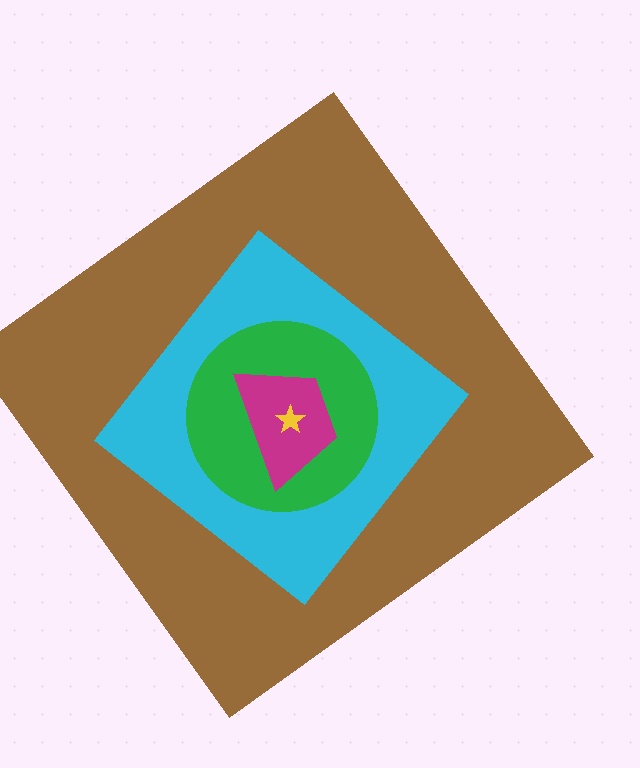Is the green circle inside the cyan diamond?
Yes.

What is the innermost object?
The yellow star.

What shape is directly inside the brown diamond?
The cyan diamond.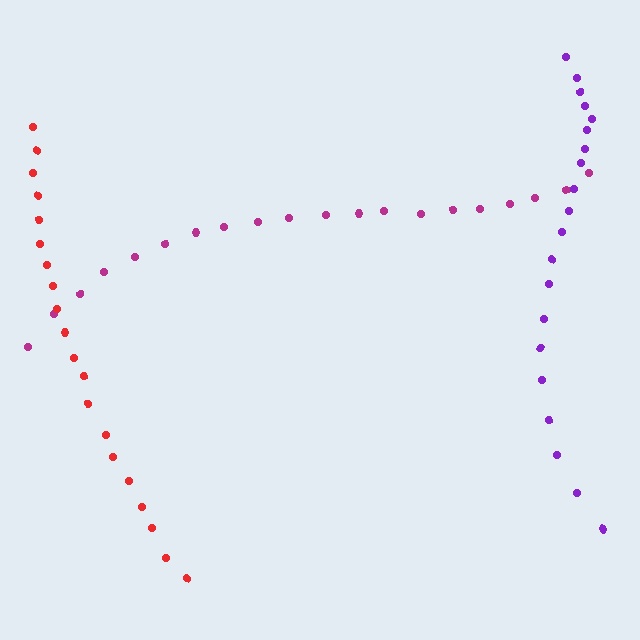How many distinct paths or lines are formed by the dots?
There are 3 distinct paths.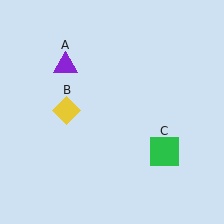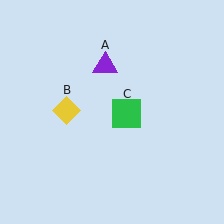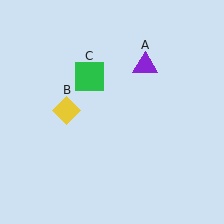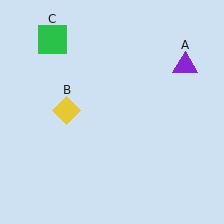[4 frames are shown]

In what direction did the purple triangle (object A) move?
The purple triangle (object A) moved right.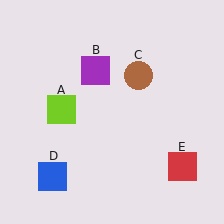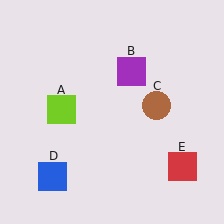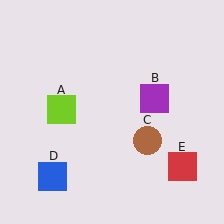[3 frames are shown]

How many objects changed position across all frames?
2 objects changed position: purple square (object B), brown circle (object C).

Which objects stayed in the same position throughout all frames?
Lime square (object A) and blue square (object D) and red square (object E) remained stationary.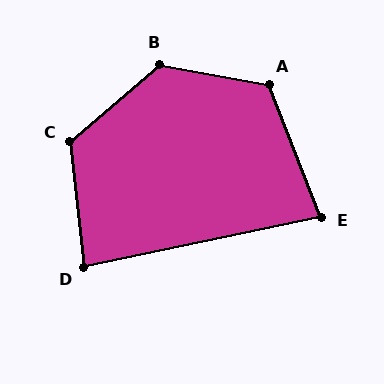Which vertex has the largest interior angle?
B, at approximately 128 degrees.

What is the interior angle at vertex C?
Approximately 125 degrees (obtuse).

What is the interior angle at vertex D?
Approximately 84 degrees (acute).